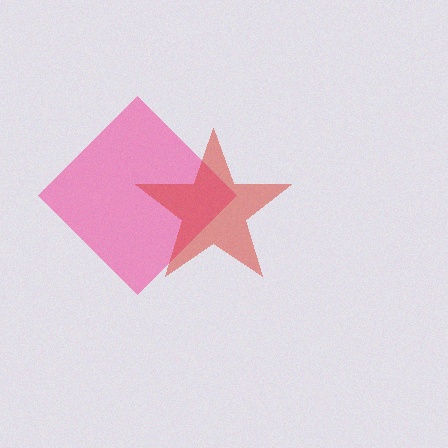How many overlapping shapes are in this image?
There are 2 overlapping shapes in the image.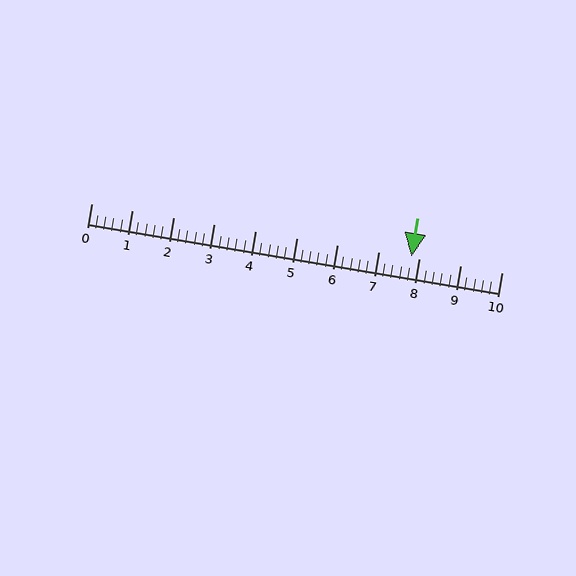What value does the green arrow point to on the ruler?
The green arrow points to approximately 7.8.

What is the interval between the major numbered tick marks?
The major tick marks are spaced 1 units apart.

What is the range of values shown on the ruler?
The ruler shows values from 0 to 10.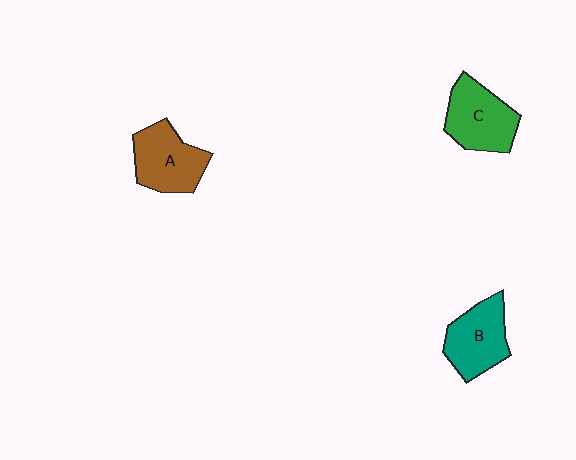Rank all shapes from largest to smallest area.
From largest to smallest: C (green), A (brown), B (teal).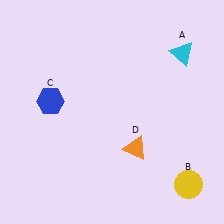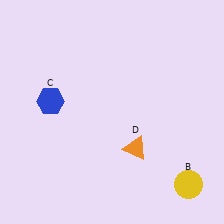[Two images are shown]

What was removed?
The cyan triangle (A) was removed in Image 2.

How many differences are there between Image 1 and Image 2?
There is 1 difference between the two images.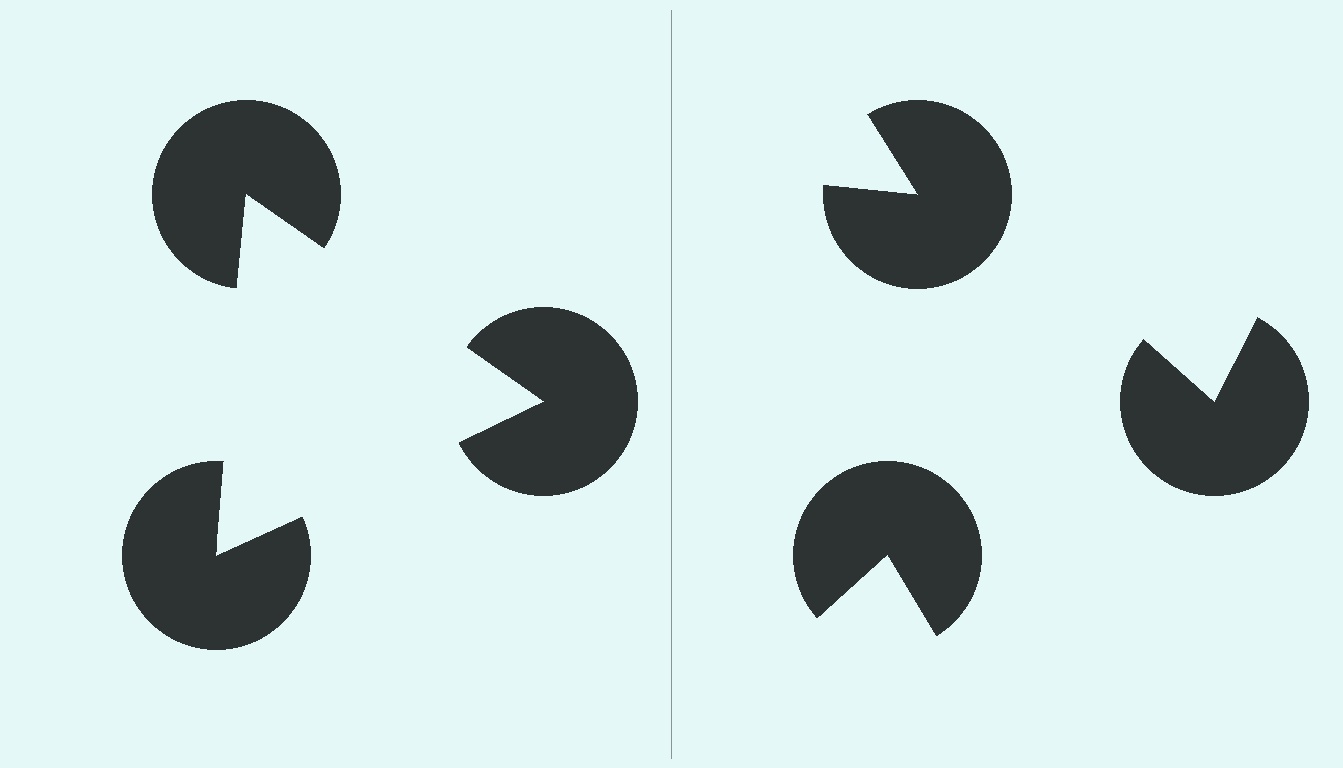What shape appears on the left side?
An illusory triangle.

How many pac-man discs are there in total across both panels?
6 — 3 on each side.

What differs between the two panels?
The pac-man discs are positioned identically on both sides; only the wedge orientations differ. On the left they align to a triangle; on the right they are misaligned.